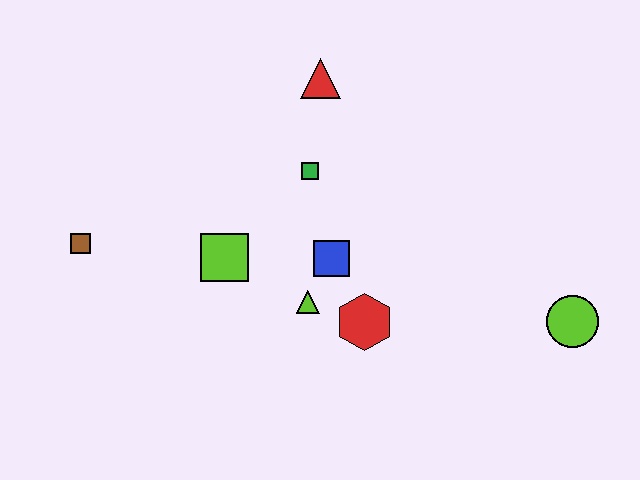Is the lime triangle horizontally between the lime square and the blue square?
Yes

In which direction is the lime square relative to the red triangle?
The lime square is below the red triangle.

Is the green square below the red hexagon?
No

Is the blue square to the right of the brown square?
Yes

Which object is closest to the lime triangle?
The blue square is closest to the lime triangle.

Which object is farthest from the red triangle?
The lime circle is farthest from the red triangle.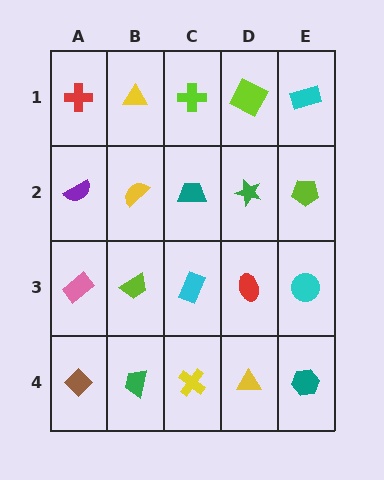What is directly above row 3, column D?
A green star.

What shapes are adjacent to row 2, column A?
A red cross (row 1, column A), a pink rectangle (row 3, column A), a yellow semicircle (row 2, column B).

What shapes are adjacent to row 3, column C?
A teal trapezoid (row 2, column C), a yellow cross (row 4, column C), a lime trapezoid (row 3, column B), a red ellipse (row 3, column D).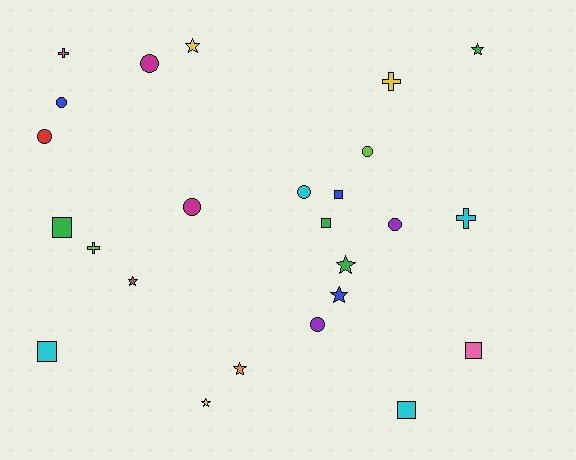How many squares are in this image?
There are 6 squares.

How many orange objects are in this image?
There is 1 orange object.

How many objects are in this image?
There are 25 objects.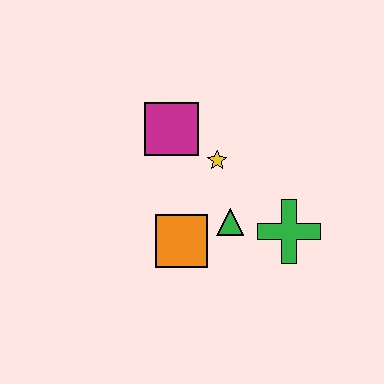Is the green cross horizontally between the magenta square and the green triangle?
No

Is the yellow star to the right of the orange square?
Yes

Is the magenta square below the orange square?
No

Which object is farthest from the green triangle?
The magenta square is farthest from the green triangle.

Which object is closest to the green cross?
The green triangle is closest to the green cross.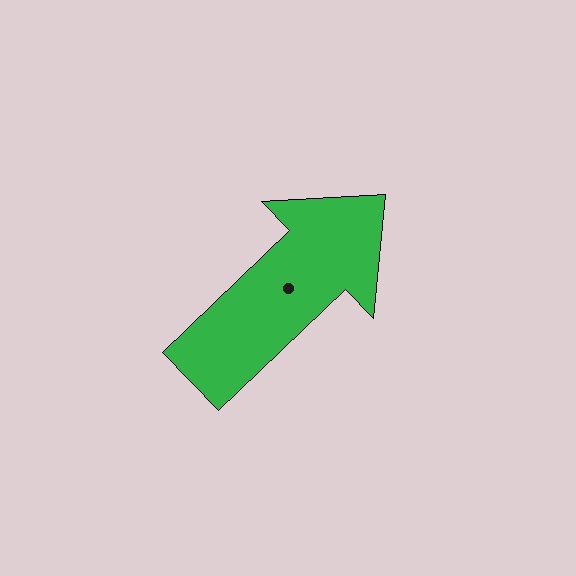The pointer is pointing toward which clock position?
Roughly 2 o'clock.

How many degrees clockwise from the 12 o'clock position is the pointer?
Approximately 46 degrees.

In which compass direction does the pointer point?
Northeast.